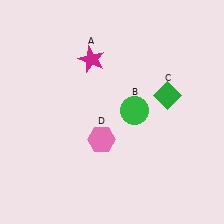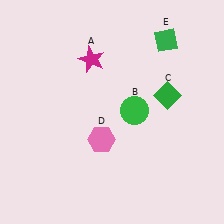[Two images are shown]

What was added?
A green diamond (E) was added in Image 2.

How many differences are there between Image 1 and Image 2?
There is 1 difference between the two images.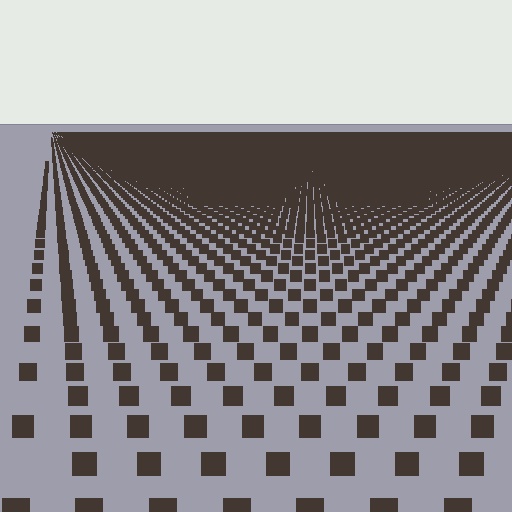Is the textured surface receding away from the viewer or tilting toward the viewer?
The surface is receding away from the viewer. Texture elements get smaller and denser toward the top.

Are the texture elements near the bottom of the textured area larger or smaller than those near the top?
Larger. Near the bottom, elements are closer to the viewer and appear at a bigger on-screen size.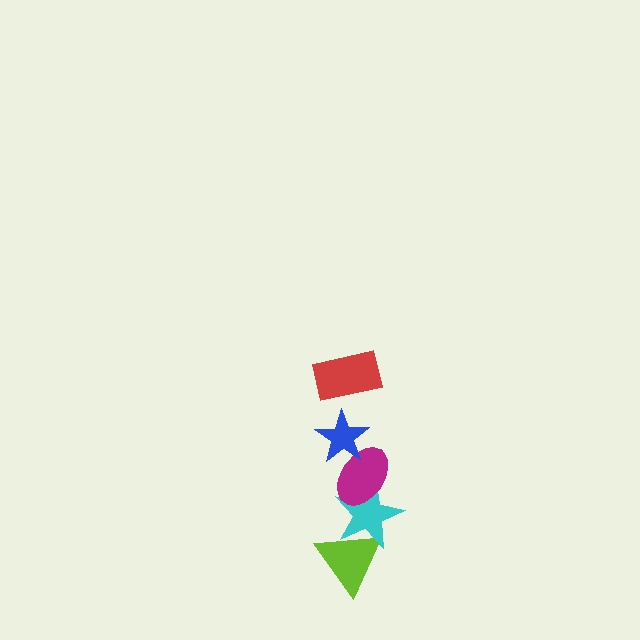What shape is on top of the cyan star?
The magenta ellipse is on top of the cyan star.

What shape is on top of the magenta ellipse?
The blue star is on top of the magenta ellipse.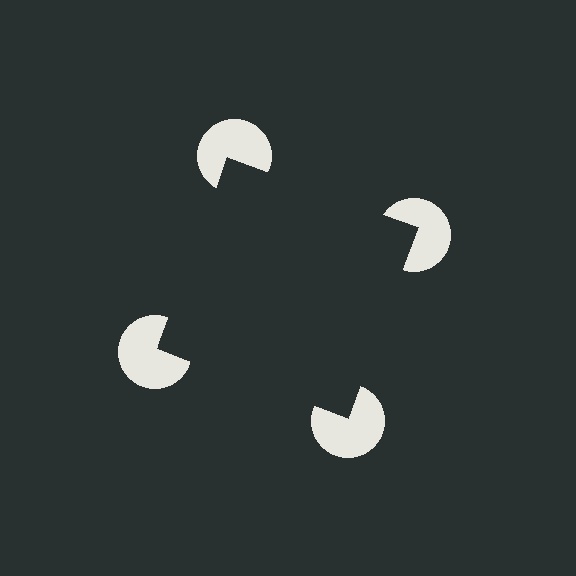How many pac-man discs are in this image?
There are 4 — one at each vertex of the illusory square.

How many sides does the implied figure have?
4 sides.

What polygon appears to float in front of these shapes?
An illusory square — its edges are inferred from the aligned wedge cuts in the pac-man discs, not physically drawn.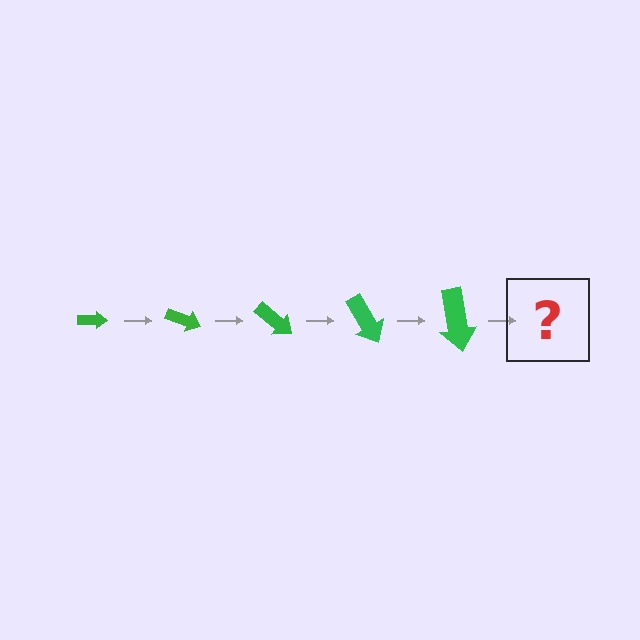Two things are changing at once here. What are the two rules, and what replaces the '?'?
The two rules are that the arrow grows larger each step and it rotates 20 degrees each step. The '?' should be an arrow, larger than the previous one and rotated 100 degrees from the start.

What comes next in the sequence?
The next element should be an arrow, larger than the previous one and rotated 100 degrees from the start.